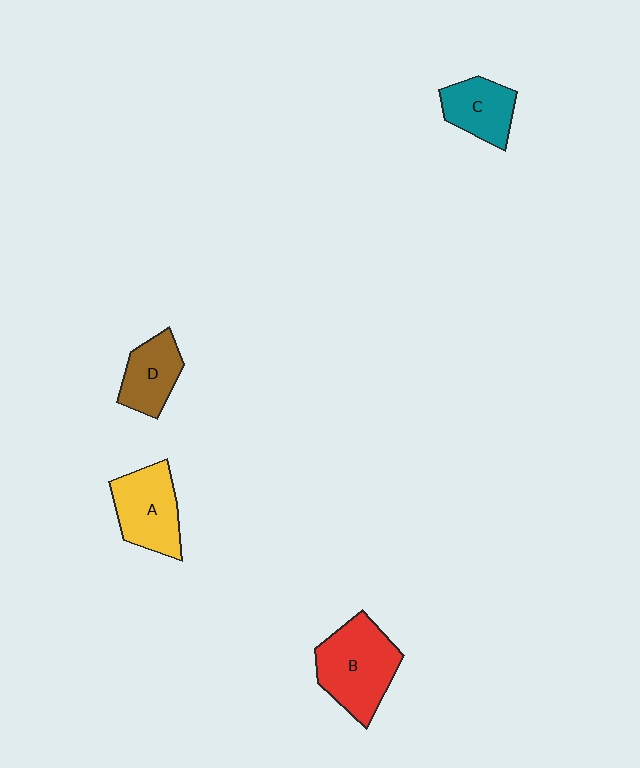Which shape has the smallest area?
Shape D (brown).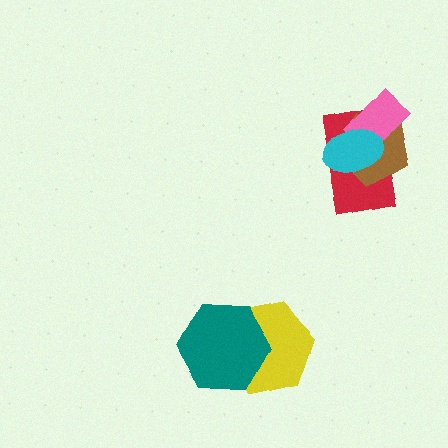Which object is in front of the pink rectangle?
The cyan ellipse is in front of the pink rectangle.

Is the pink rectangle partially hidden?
Yes, it is partially covered by another shape.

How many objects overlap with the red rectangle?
3 objects overlap with the red rectangle.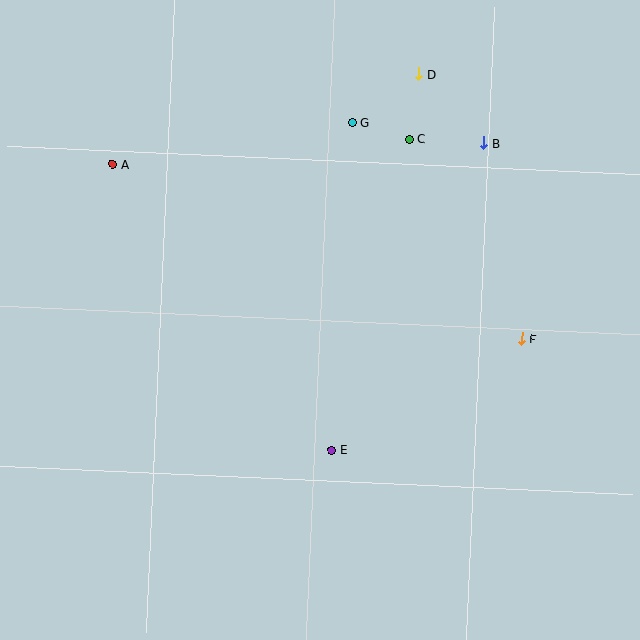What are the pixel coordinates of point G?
Point G is at (352, 123).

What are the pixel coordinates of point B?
Point B is at (484, 143).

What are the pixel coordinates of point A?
Point A is at (112, 164).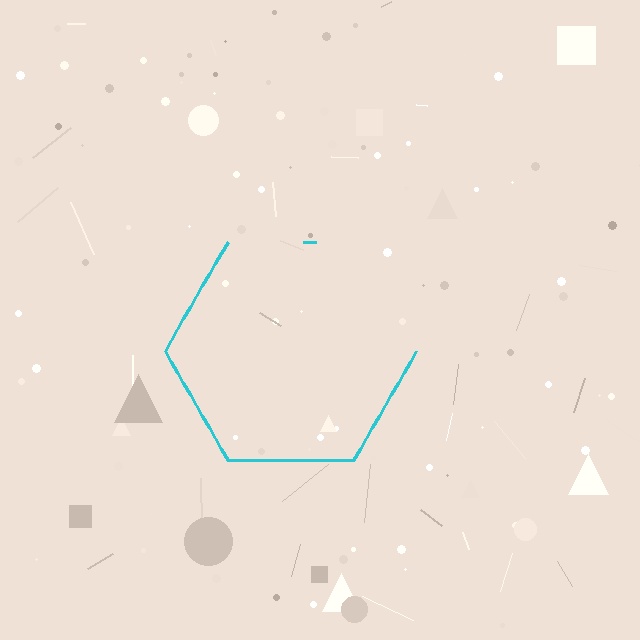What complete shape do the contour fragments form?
The contour fragments form a hexagon.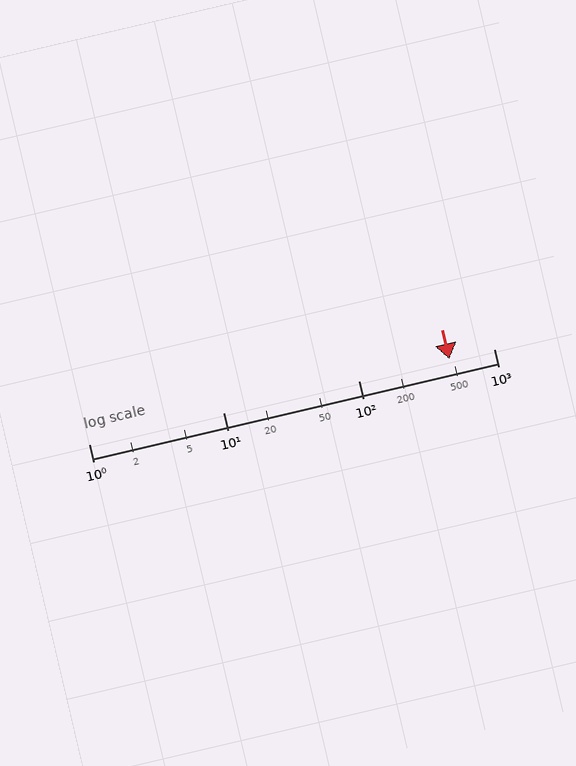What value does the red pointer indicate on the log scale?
The pointer indicates approximately 470.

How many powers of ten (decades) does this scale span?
The scale spans 3 decades, from 1 to 1000.